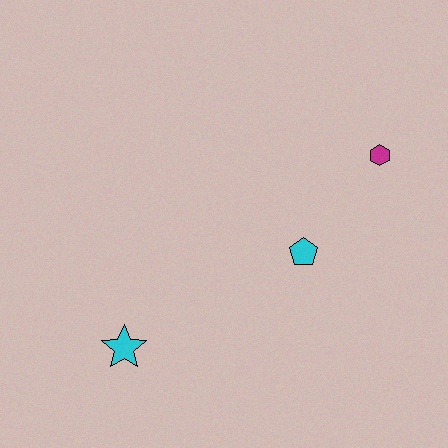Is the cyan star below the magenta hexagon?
Yes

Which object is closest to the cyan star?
The cyan pentagon is closest to the cyan star.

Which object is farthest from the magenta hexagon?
The cyan star is farthest from the magenta hexagon.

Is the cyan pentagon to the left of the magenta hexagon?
Yes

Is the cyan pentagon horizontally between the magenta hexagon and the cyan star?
Yes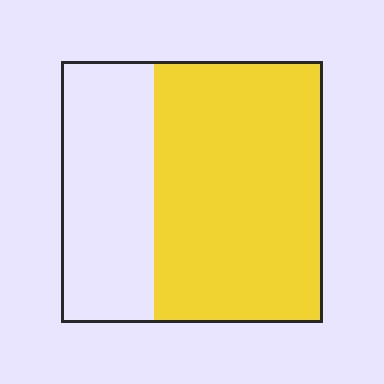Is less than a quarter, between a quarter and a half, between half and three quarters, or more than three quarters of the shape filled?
Between half and three quarters.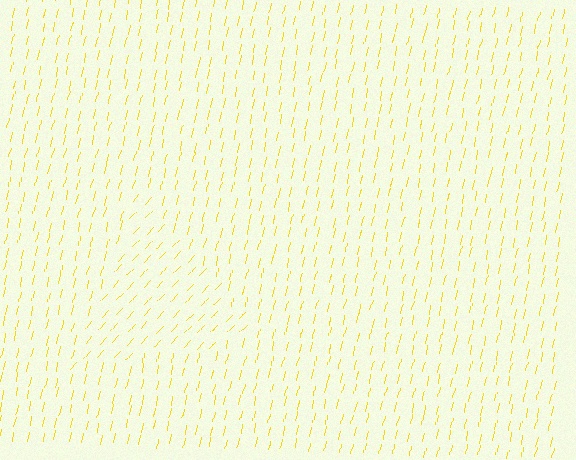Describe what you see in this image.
The image is filled with small yellow line segments. A triangle region in the image has lines oriented differently from the surrounding lines, creating a visible texture boundary.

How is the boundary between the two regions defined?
The boundary is defined purely by a change in line orientation (approximately 30 degrees difference). All lines are the same color and thickness.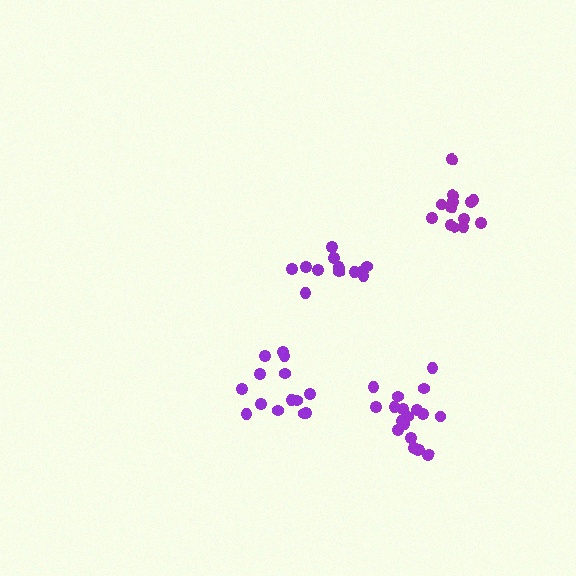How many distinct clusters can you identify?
There are 4 distinct clusters.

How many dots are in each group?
Group 1: 14 dots, Group 2: 12 dots, Group 3: 18 dots, Group 4: 14 dots (58 total).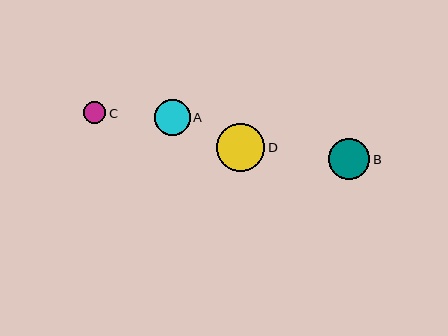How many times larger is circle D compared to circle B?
Circle D is approximately 1.2 times the size of circle B.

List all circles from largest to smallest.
From largest to smallest: D, B, A, C.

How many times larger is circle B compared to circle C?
Circle B is approximately 1.9 times the size of circle C.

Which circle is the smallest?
Circle C is the smallest with a size of approximately 22 pixels.